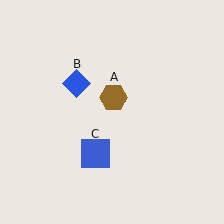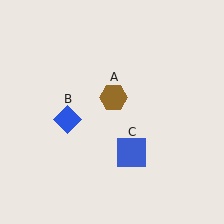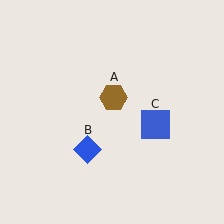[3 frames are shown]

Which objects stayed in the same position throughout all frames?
Brown hexagon (object A) remained stationary.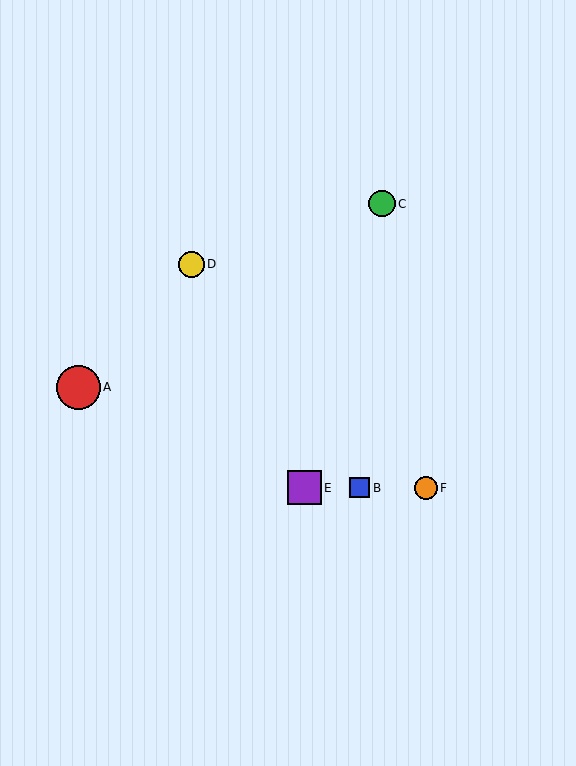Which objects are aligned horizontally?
Objects B, E, F are aligned horizontally.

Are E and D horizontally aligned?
No, E is at y≈488 and D is at y≈264.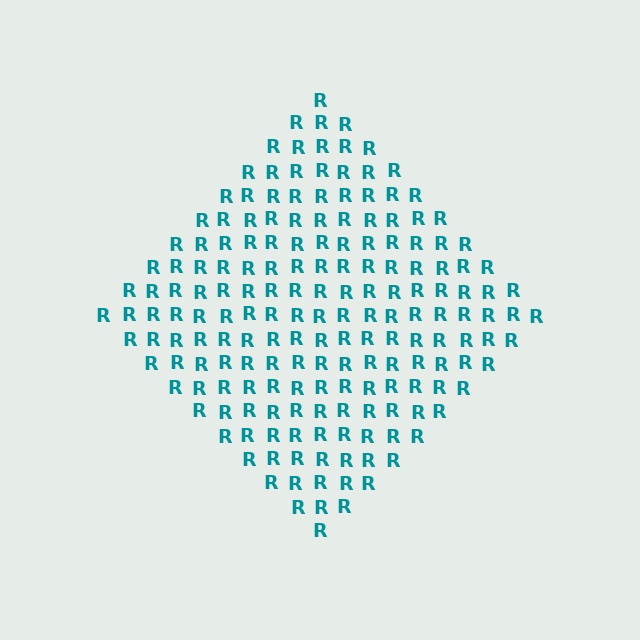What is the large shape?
The large shape is a diamond.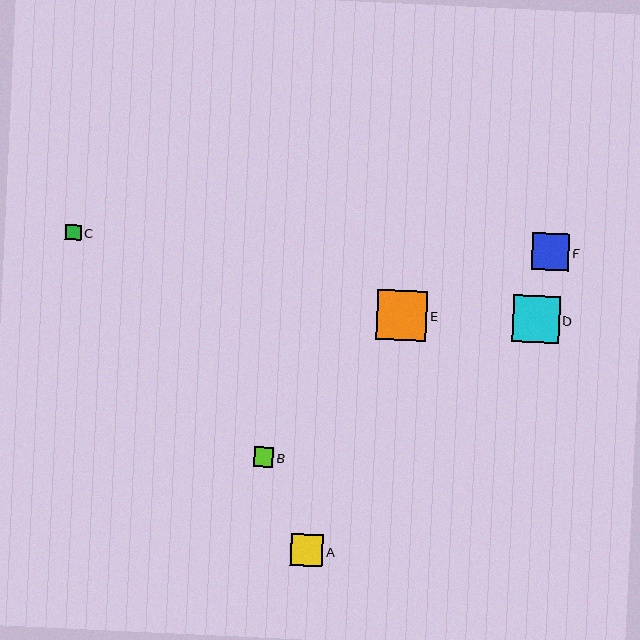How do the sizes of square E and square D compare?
Square E and square D are approximately the same size.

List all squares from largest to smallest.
From largest to smallest: E, D, F, A, B, C.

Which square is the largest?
Square E is the largest with a size of approximately 50 pixels.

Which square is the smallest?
Square C is the smallest with a size of approximately 16 pixels.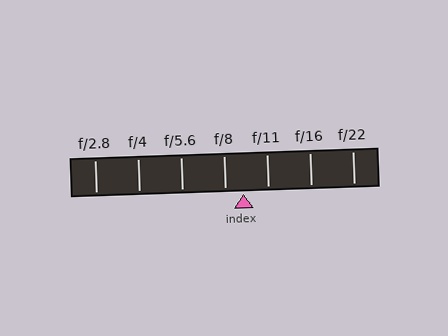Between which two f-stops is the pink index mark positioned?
The index mark is between f/8 and f/11.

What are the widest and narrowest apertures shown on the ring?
The widest aperture shown is f/2.8 and the narrowest is f/22.